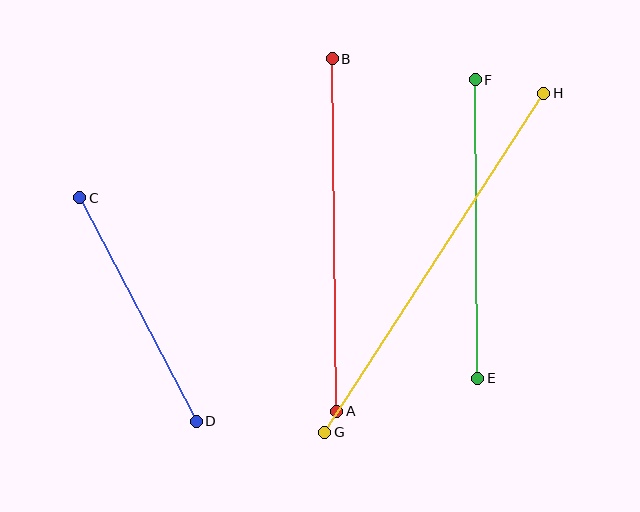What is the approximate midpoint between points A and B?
The midpoint is at approximately (335, 235) pixels.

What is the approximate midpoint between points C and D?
The midpoint is at approximately (138, 309) pixels.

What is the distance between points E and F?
The distance is approximately 299 pixels.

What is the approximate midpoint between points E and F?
The midpoint is at approximately (476, 229) pixels.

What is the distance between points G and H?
The distance is approximately 404 pixels.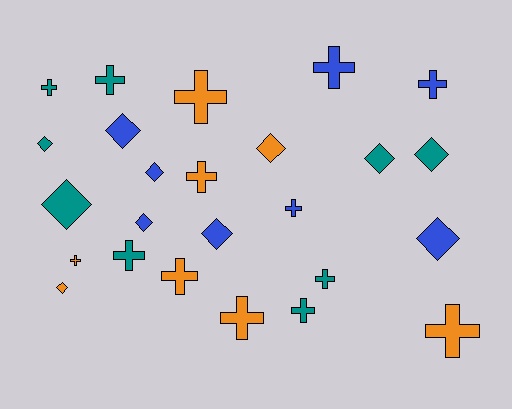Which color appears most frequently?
Teal, with 9 objects.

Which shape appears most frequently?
Cross, with 14 objects.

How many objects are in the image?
There are 25 objects.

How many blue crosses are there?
There are 3 blue crosses.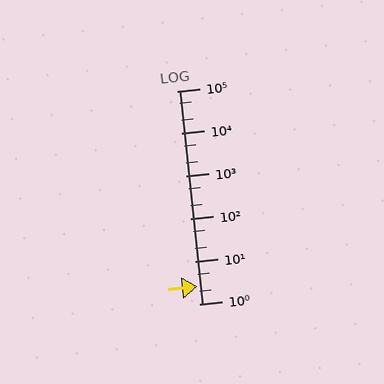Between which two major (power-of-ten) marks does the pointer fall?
The pointer is between 1 and 10.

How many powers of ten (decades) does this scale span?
The scale spans 5 decades, from 1 to 100000.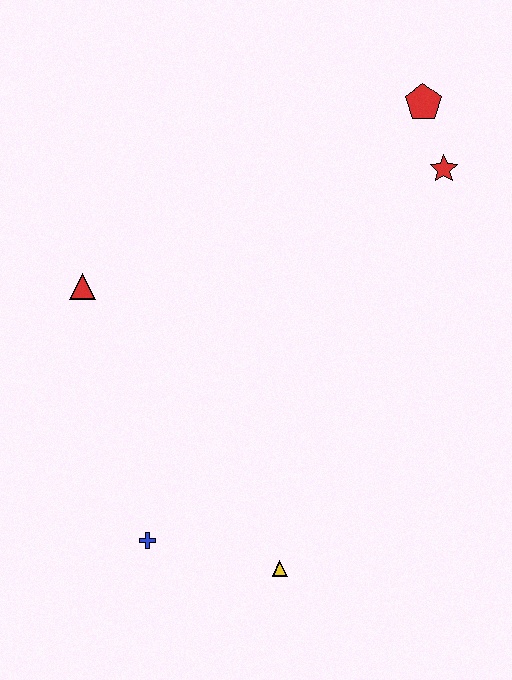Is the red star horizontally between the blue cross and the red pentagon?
No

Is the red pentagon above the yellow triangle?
Yes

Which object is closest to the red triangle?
The blue cross is closest to the red triangle.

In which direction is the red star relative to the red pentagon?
The red star is below the red pentagon.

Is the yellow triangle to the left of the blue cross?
No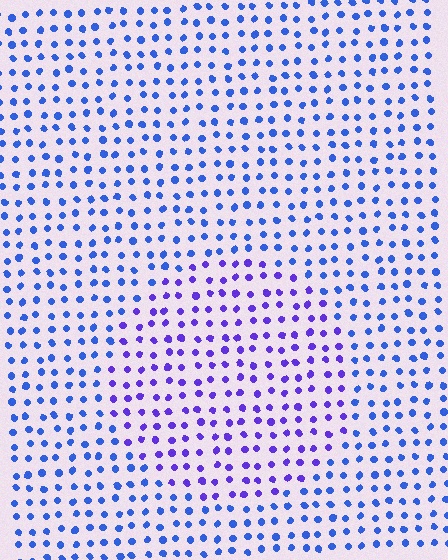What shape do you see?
I see a circle.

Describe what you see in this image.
The image is filled with small blue elements in a uniform arrangement. A circle-shaped region is visible where the elements are tinted to a slightly different hue, forming a subtle color boundary.